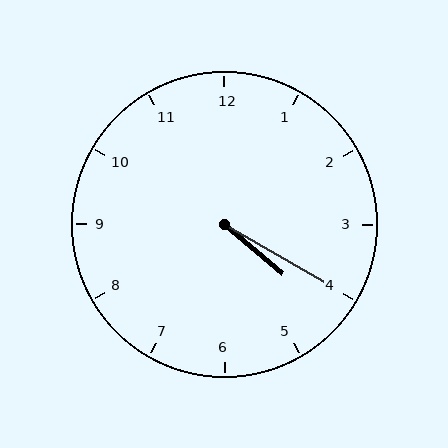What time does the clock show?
4:20.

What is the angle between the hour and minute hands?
Approximately 10 degrees.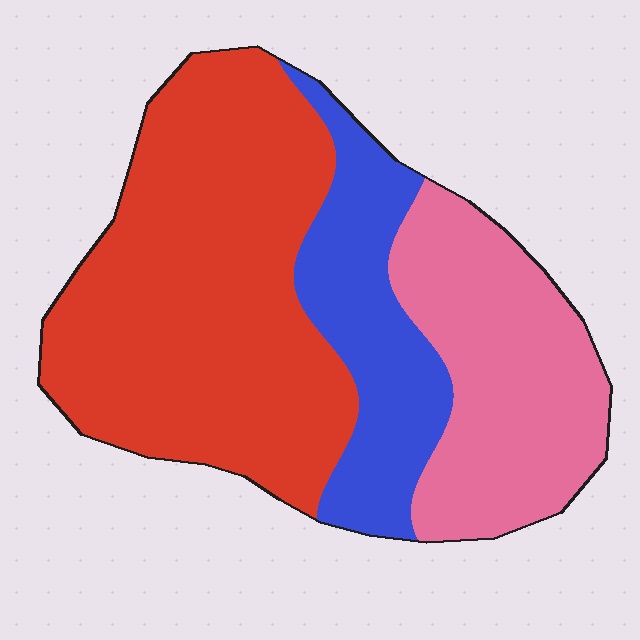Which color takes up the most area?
Red, at roughly 50%.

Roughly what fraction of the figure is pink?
Pink covers around 30% of the figure.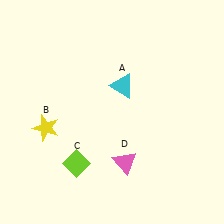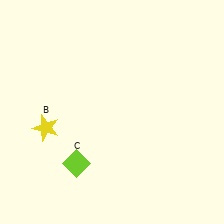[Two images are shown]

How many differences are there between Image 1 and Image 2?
There are 2 differences between the two images.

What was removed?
The cyan triangle (A), the pink triangle (D) were removed in Image 2.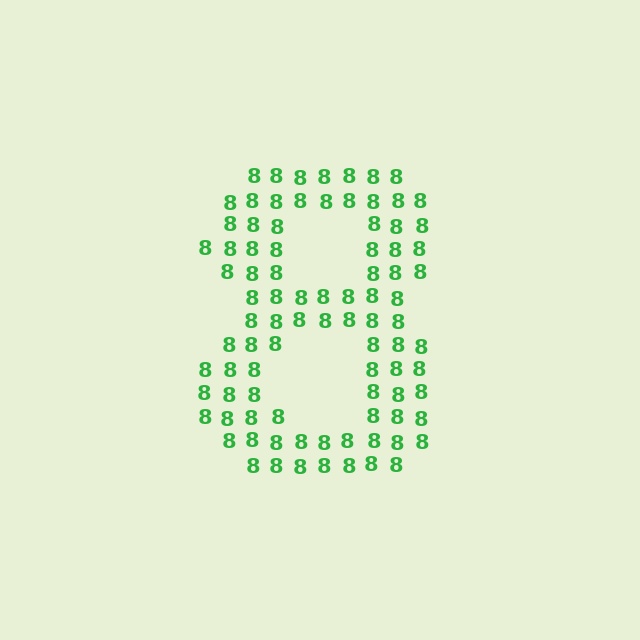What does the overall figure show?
The overall figure shows the digit 8.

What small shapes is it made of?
It is made of small digit 8's.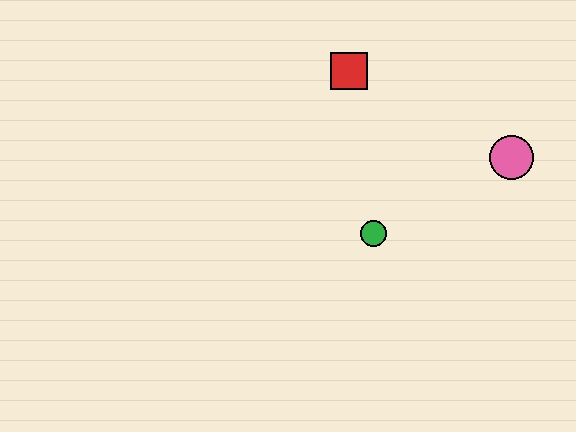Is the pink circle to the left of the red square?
No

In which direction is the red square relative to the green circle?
The red square is above the green circle.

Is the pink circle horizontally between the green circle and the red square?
No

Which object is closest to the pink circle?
The green circle is closest to the pink circle.